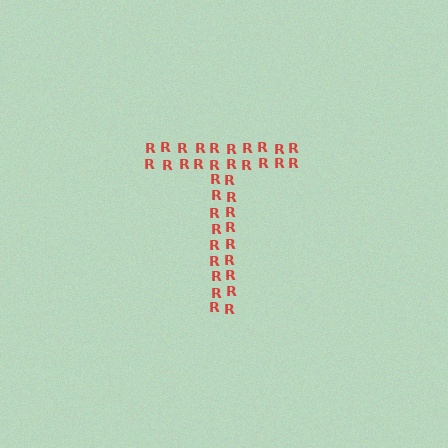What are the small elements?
The small elements are letter R's.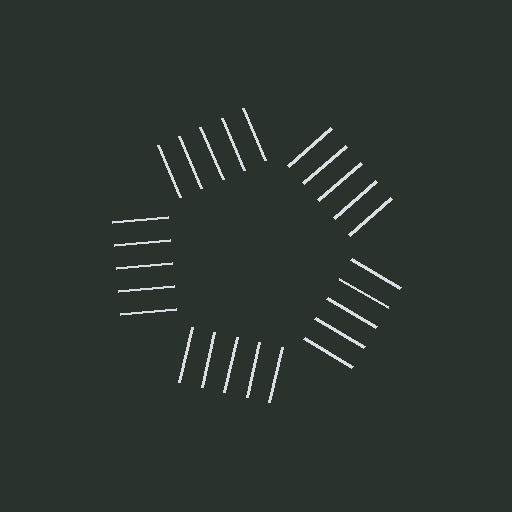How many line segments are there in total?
25 — 5 along each of the 5 edges.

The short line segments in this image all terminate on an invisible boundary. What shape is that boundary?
An illusory pentagon — the line segments terminate on its edges but no continuous stroke is drawn.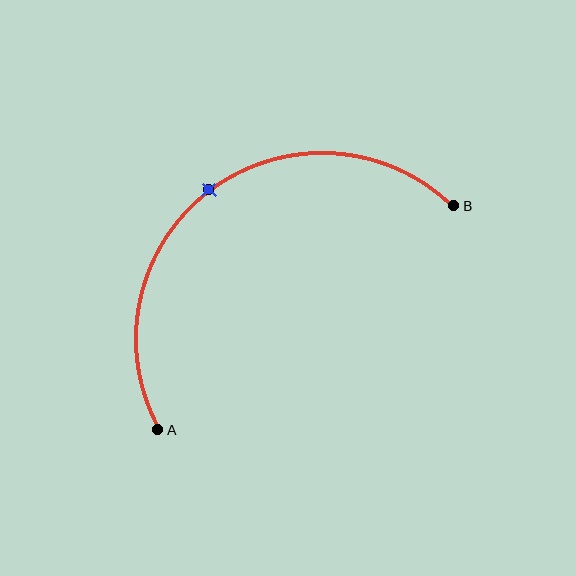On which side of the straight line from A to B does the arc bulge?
The arc bulges above and to the left of the straight line connecting A and B.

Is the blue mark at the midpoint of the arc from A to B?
Yes. The blue mark lies on the arc at equal arc-length from both A and B — it is the arc midpoint.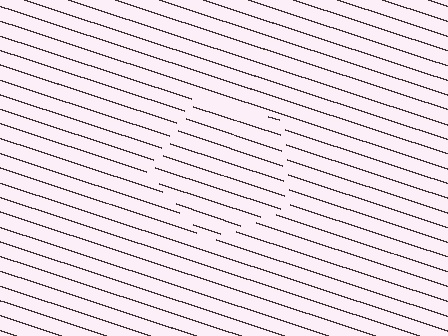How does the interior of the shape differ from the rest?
The interior of the shape contains the same grating, shifted by half a period — the contour is defined by the phase discontinuity where line-ends from the inner and outer gratings abut.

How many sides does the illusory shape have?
5 sides — the line-ends trace a pentagon.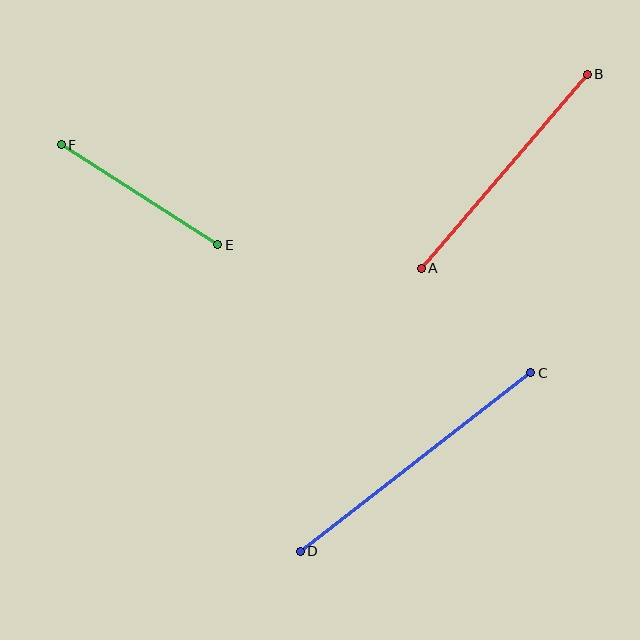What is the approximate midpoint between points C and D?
The midpoint is at approximately (416, 462) pixels.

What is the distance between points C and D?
The distance is approximately 292 pixels.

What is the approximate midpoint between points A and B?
The midpoint is at approximately (504, 171) pixels.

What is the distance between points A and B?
The distance is approximately 256 pixels.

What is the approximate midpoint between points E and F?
The midpoint is at approximately (140, 195) pixels.